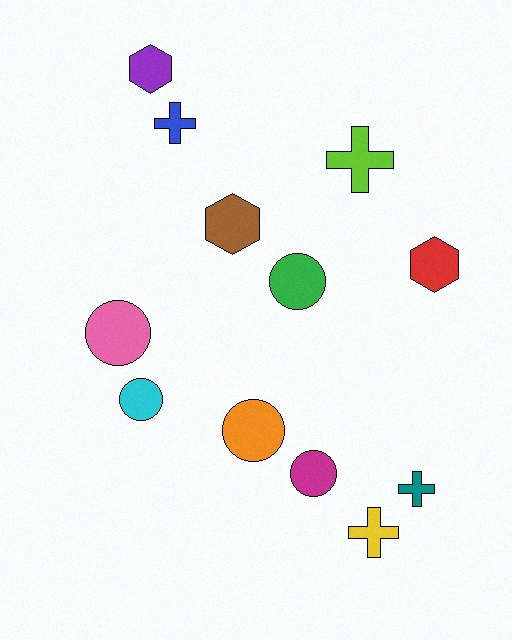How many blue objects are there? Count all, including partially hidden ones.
There is 1 blue object.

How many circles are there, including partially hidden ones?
There are 5 circles.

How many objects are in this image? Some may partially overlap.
There are 12 objects.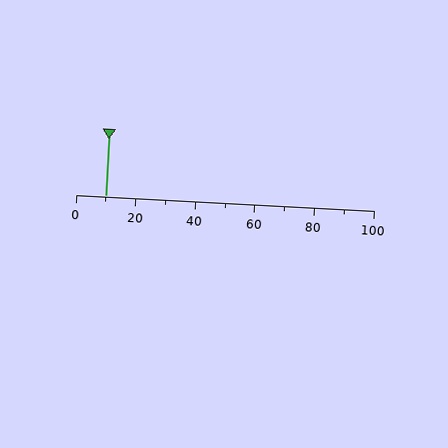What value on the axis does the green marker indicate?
The marker indicates approximately 10.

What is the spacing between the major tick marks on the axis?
The major ticks are spaced 20 apart.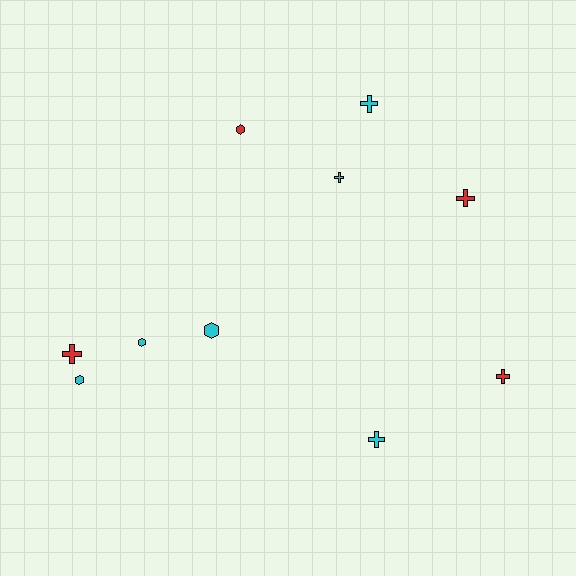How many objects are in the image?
There are 10 objects.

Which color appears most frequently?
Cyan, with 6 objects.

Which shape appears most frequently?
Cross, with 6 objects.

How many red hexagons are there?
There is 1 red hexagon.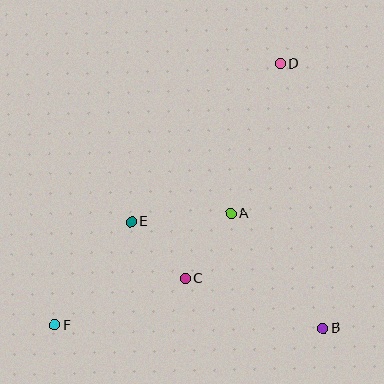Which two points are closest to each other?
Points C and E are closest to each other.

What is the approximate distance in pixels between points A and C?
The distance between A and C is approximately 79 pixels.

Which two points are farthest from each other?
Points D and F are farthest from each other.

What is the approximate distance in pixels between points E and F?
The distance between E and F is approximately 129 pixels.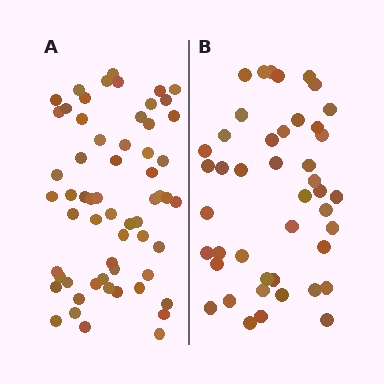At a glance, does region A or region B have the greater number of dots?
Region A (the left region) has more dots.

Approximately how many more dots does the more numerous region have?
Region A has approximately 15 more dots than region B.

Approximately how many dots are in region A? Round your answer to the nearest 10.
About 60 dots.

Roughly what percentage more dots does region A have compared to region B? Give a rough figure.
About 35% more.